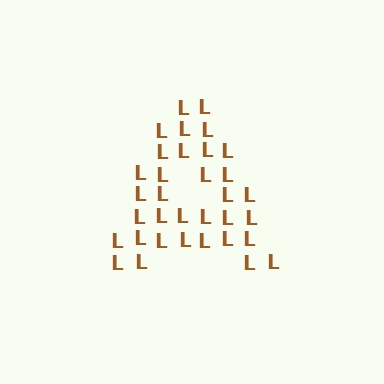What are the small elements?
The small elements are letter L's.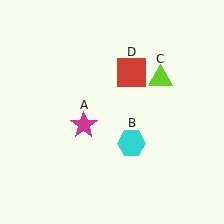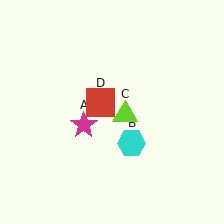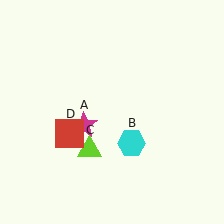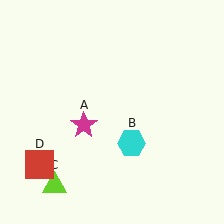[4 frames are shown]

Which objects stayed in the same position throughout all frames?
Magenta star (object A) and cyan hexagon (object B) remained stationary.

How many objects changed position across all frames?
2 objects changed position: lime triangle (object C), red square (object D).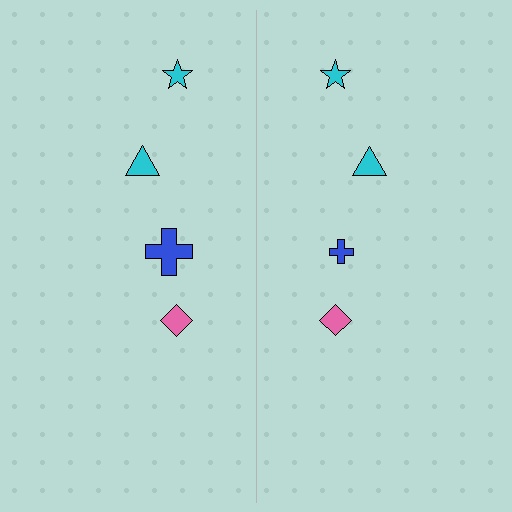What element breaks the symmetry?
The blue cross on the right side has a different size than its mirror counterpart.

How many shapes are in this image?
There are 8 shapes in this image.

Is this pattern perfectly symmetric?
No, the pattern is not perfectly symmetric. The blue cross on the right side has a different size than its mirror counterpart.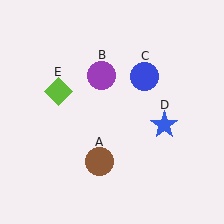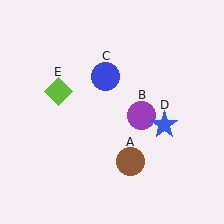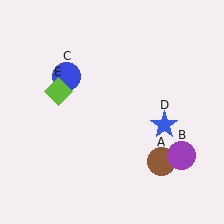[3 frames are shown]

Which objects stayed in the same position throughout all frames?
Blue star (object D) and lime diamond (object E) remained stationary.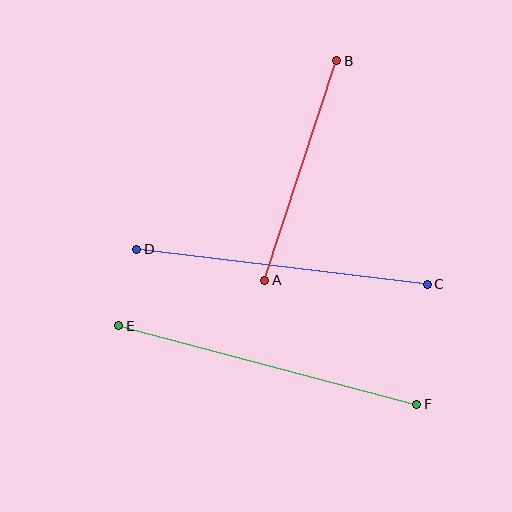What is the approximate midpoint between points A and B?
The midpoint is at approximately (301, 171) pixels.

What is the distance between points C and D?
The distance is approximately 293 pixels.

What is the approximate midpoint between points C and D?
The midpoint is at approximately (282, 267) pixels.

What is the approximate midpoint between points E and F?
The midpoint is at approximately (268, 365) pixels.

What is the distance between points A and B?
The distance is approximately 231 pixels.